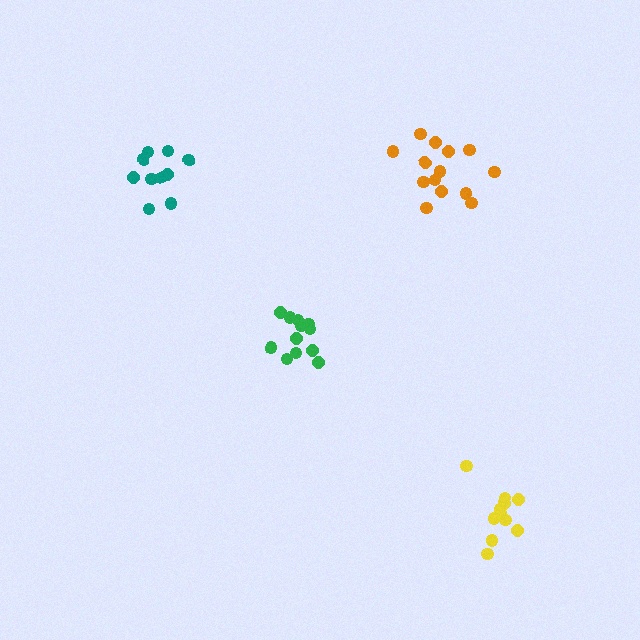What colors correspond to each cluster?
The clusters are colored: orange, green, yellow, teal.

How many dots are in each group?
Group 1: 14 dots, Group 2: 12 dots, Group 3: 12 dots, Group 4: 10 dots (48 total).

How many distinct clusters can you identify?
There are 4 distinct clusters.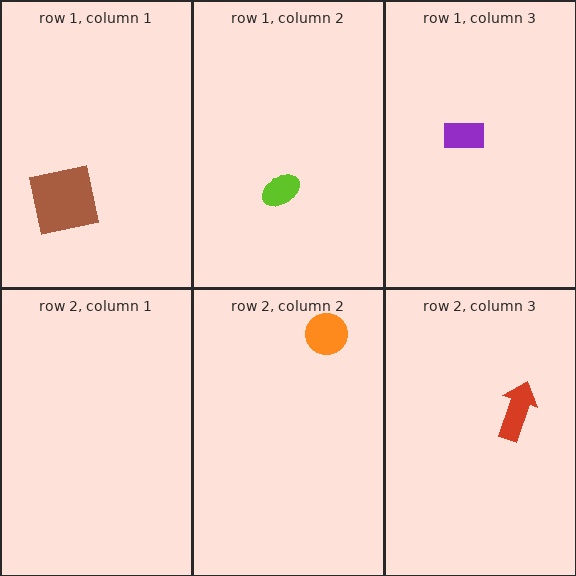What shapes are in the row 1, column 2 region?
The lime ellipse.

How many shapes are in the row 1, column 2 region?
1.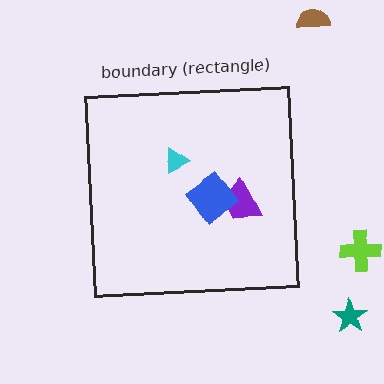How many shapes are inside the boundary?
3 inside, 3 outside.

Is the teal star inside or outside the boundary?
Outside.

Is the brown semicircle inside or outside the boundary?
Outside.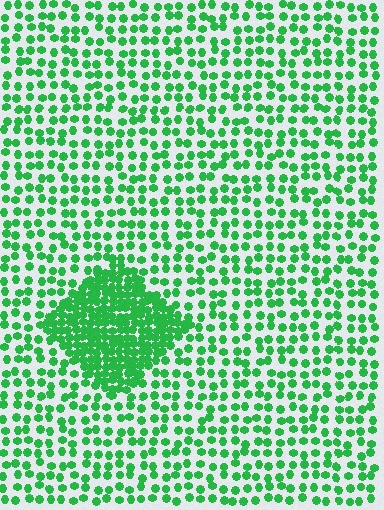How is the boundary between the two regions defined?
The boundary is defined by a change in element density (approximately 2.5x ratio). All elements are the same color, size, and shape.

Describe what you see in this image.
The image contains small green elements arranged at two different densities. A diamond-shaped region is visible where the elements are more densely packed than the surrounding area.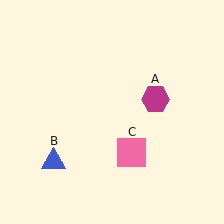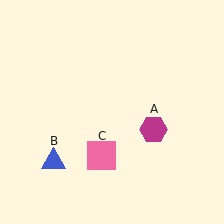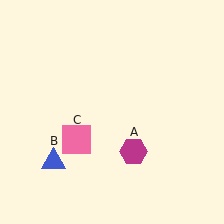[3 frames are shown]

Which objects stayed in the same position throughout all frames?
Blue triangle (object B) remained stationary.